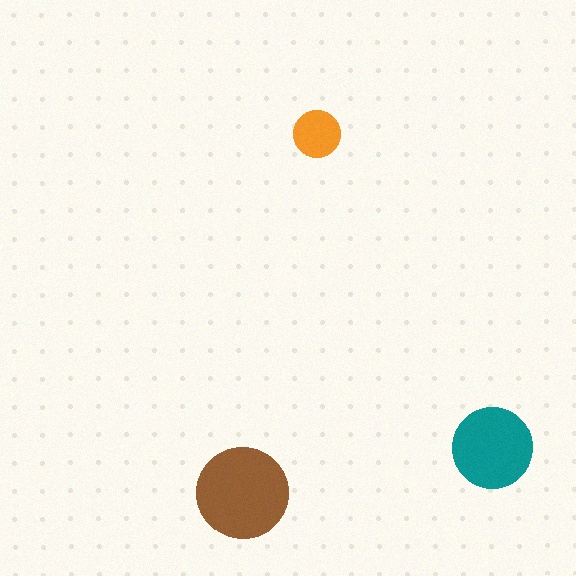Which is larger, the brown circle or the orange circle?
The brown one.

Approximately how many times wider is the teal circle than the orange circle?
About 1.5 times wider.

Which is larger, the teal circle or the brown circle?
The brown one.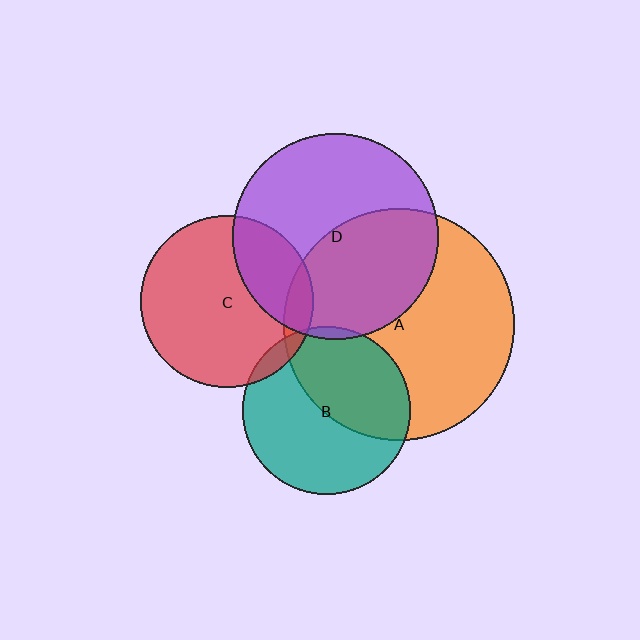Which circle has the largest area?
Circle A (orange).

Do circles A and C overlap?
Yes.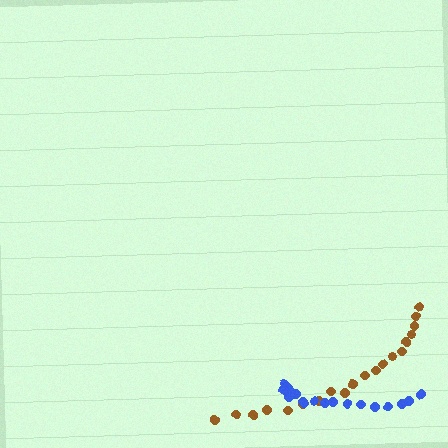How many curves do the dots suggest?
There are 2 distinct paths.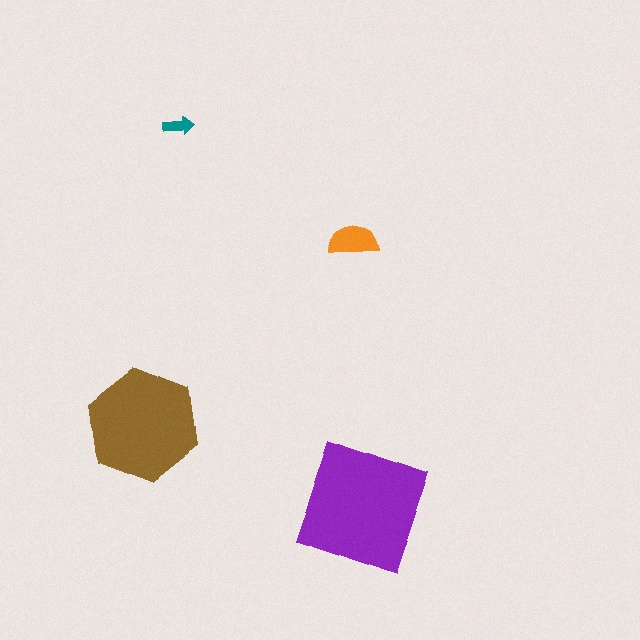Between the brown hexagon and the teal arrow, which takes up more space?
The brown hexagon.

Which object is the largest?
The purple square.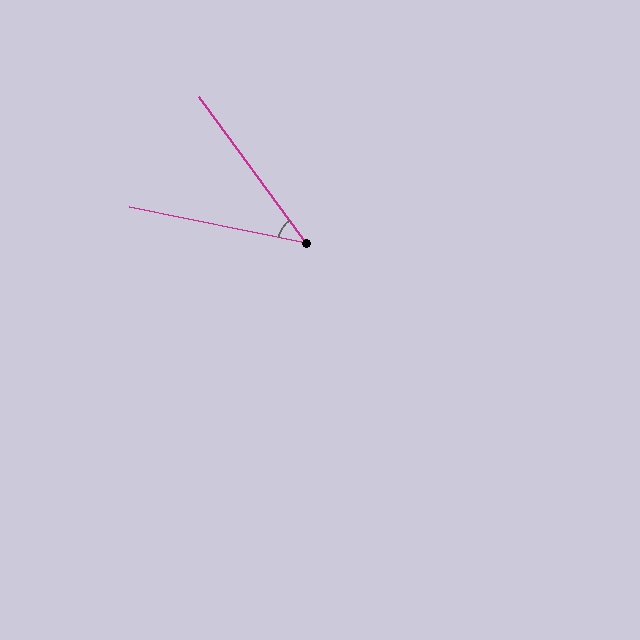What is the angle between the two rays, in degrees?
Approximately 42 degrees.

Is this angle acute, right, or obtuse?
It is acute.